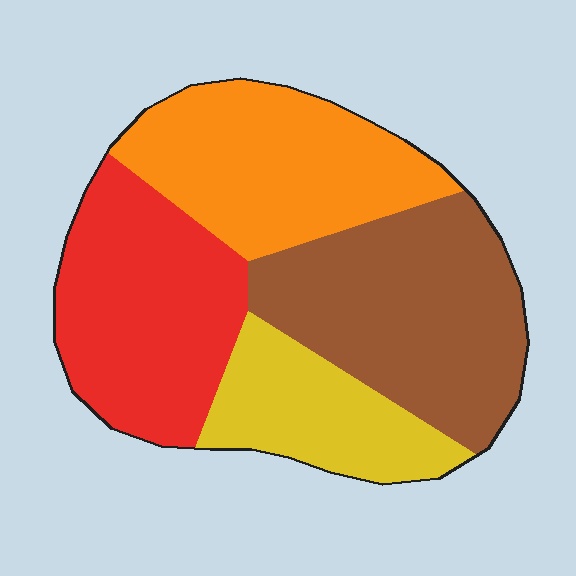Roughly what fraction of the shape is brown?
Brown takes up about one third (1/3) of the shape.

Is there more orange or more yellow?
Orange.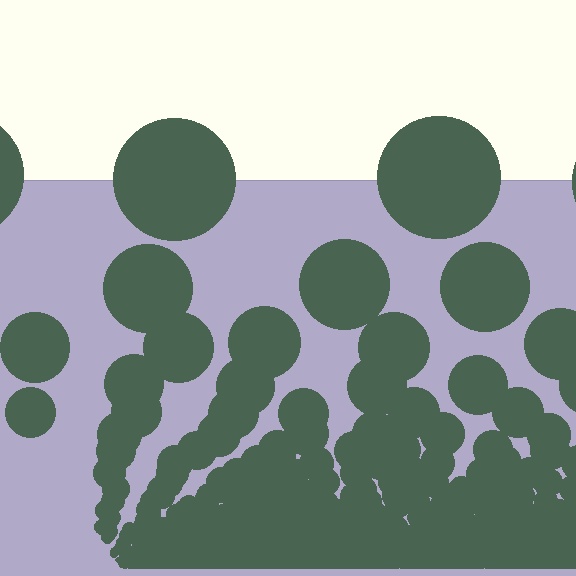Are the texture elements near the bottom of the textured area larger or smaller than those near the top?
Smaller. The gradient is inverted — elements near the bottom are smaller and denser.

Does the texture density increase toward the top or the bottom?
Density increases toward the bottom.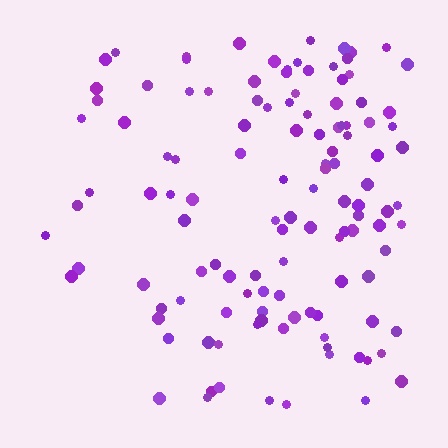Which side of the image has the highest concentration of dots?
The right.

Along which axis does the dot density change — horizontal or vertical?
Horizontal.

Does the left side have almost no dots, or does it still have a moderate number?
Still a moderate number, just noticeably fewer than the right.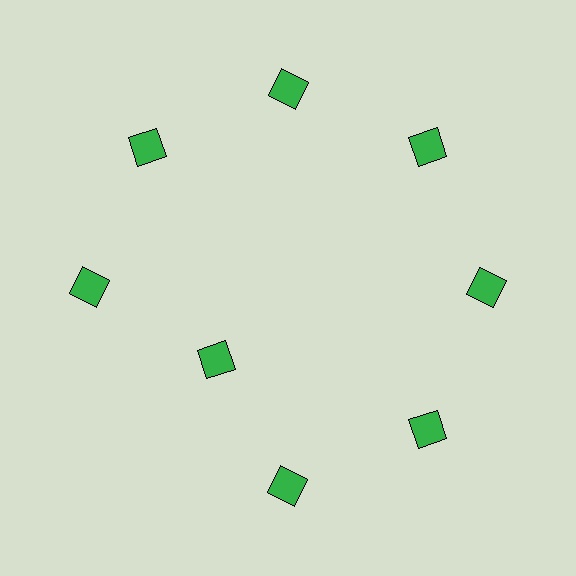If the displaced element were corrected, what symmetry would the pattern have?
It would have 8-fold rotational symmetry — the pattern would map onto itself every 45 degrees.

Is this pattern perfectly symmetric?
No. The 8 green diamonds are arranged in a ring, but one element near the 8 o'clock position is pulled inward toward the center, breaking the 8-fold rotational symmetry.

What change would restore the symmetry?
The symmetry would be restored by moving it outward, back onto the ring so that all 8 diamonds sit at equal angles and equal distance from the center.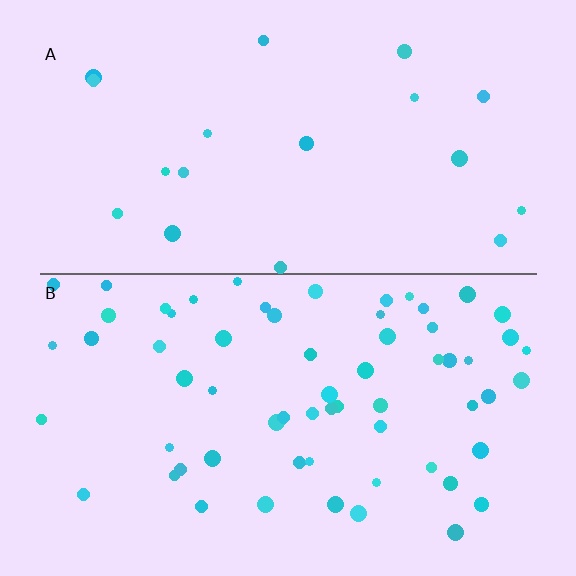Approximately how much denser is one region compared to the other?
Approximately 3.3× — region B over region A.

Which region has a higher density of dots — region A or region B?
B (the bottom).